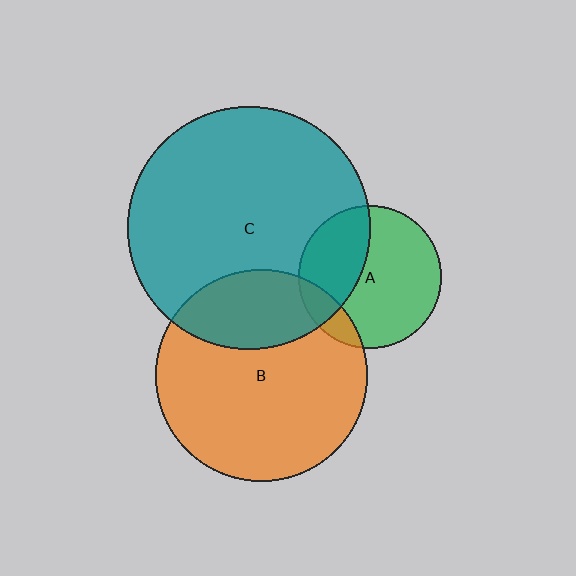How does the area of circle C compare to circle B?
Approximately 1.3 times.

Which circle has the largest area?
Circle C (teal).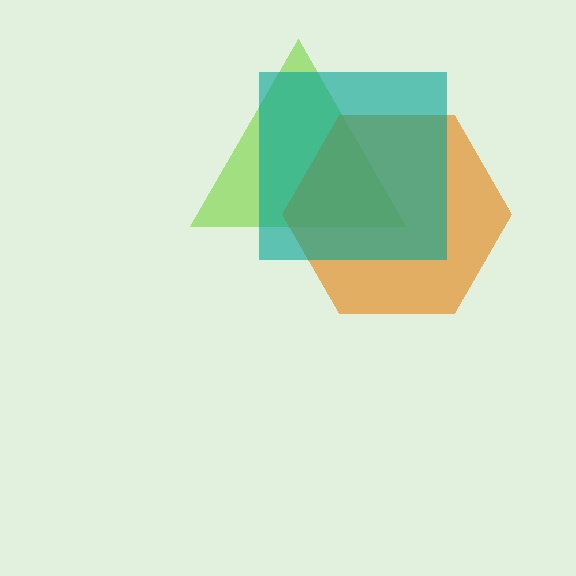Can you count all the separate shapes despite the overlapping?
Yes, there are 3 separate shapes.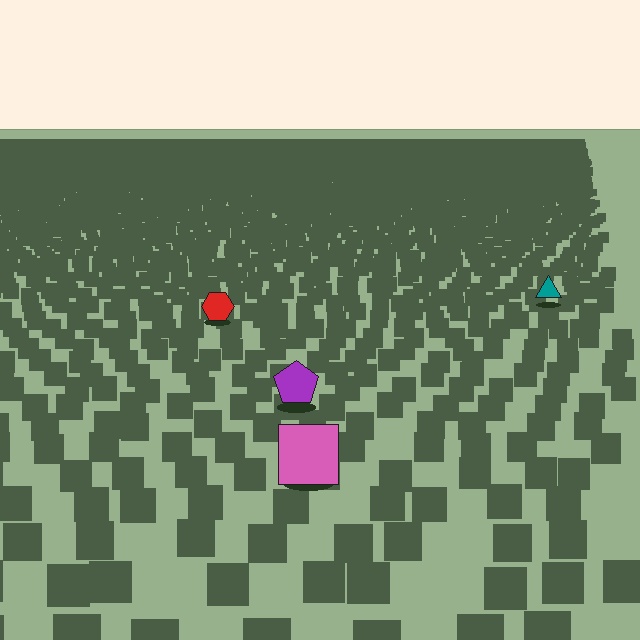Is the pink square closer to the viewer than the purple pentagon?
Yes. The pink square is closer — you can tell from the texture gradient: the ground texture is coarser near it.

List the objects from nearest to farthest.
From nearest to farthest: the pink square, the purple pentagon, the red hexagon, the teal triangle.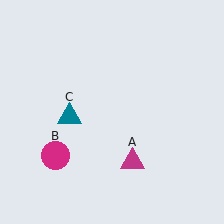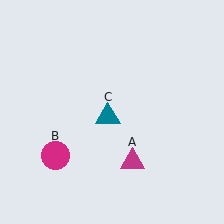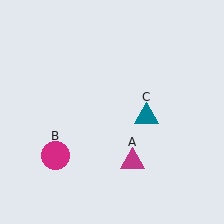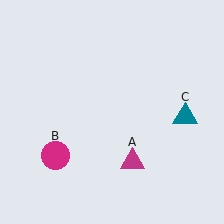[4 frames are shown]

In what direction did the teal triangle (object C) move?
The teal triangle (object C) moved right.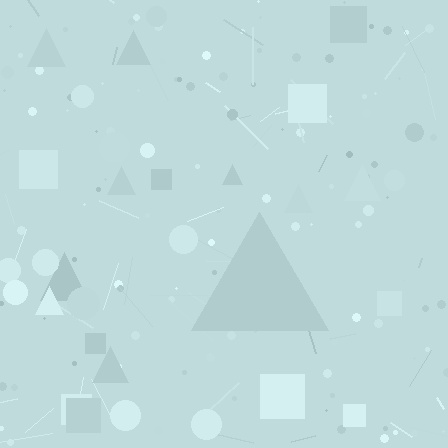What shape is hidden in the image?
A triangle is hidden in the image.